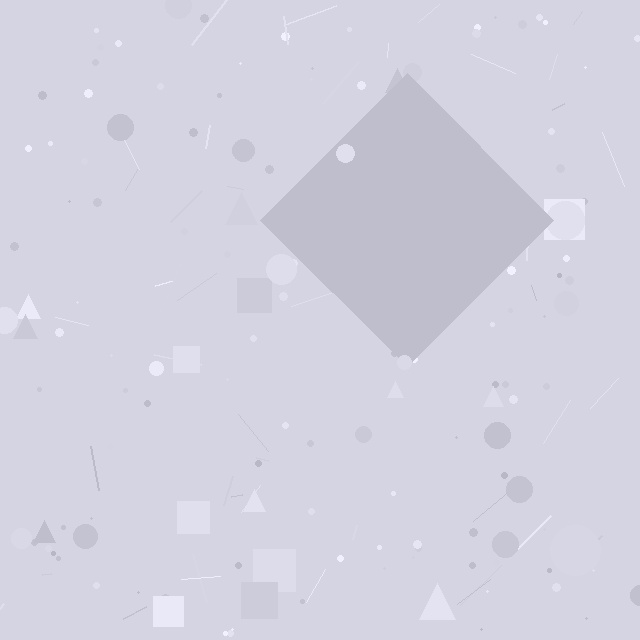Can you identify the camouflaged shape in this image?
The camouflaged shape is a diamond.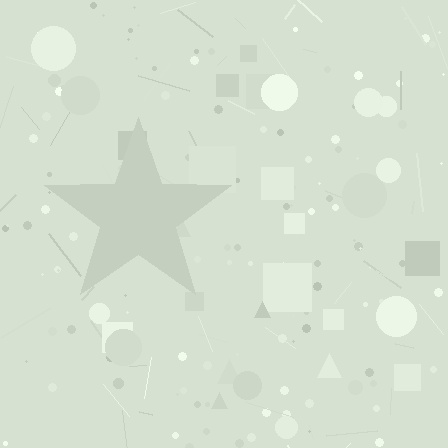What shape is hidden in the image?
A star is hidden in the image.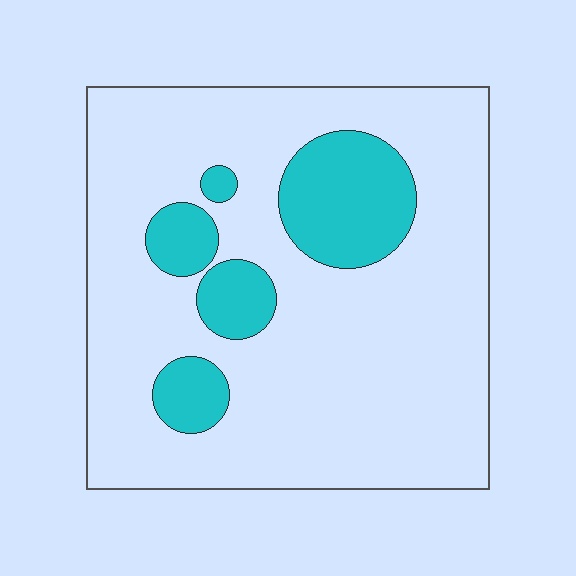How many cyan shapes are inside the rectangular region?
5.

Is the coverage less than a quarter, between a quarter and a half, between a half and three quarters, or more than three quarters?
Less than a quarter.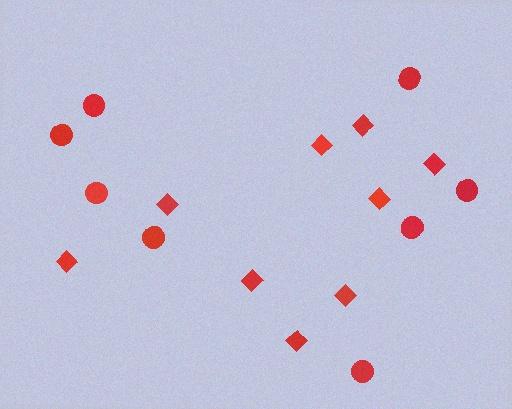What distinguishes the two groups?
There are 2 groups: one group of diamonds (9) and one group of circles (8).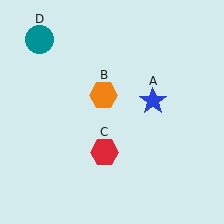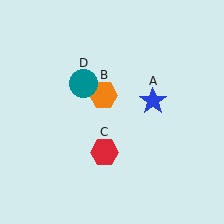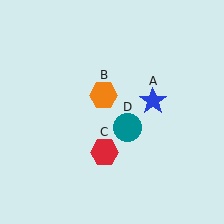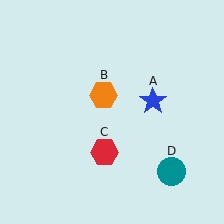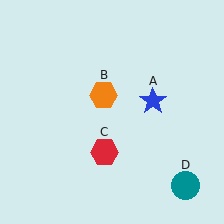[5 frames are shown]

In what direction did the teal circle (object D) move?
The teal circle (object D) moved down and to the right.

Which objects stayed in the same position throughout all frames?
Blue star (object A) and orange hexagon (object B) and red hexagon (object C) remained stationary.